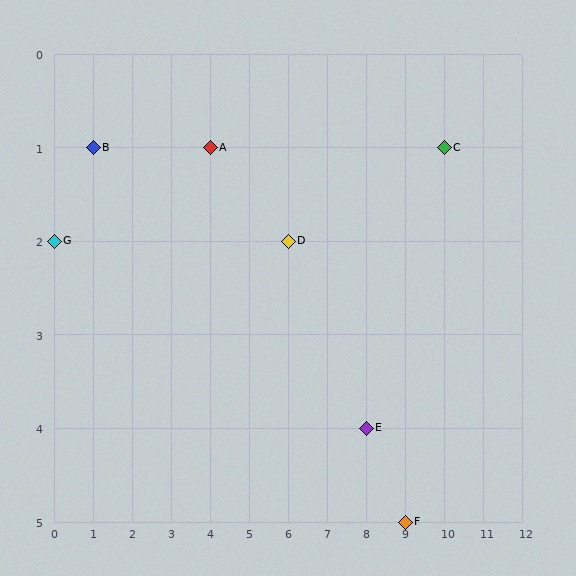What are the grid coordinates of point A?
Point A is at grid coordinates (4, 1).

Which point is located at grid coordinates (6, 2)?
Point D is at (6, 2).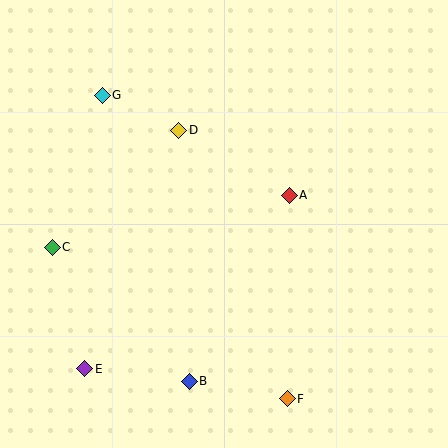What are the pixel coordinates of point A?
Point A is at (289, 195).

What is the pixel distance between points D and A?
The distance between D and A is 128 pixels.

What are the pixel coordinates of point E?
Point E is at (85, 369).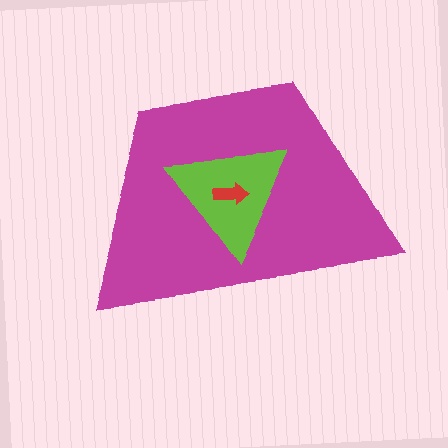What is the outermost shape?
The magenta trapezoid.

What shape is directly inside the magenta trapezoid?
The lime triangle.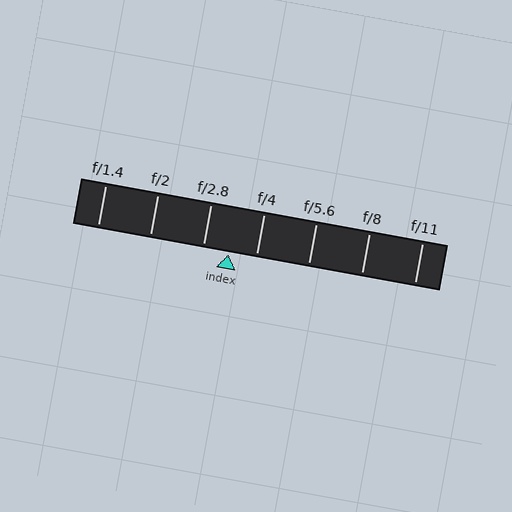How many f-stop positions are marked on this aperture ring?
There are 7 f-stop positions marked.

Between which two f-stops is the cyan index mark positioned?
The index mark is between f/2.8 and f/4.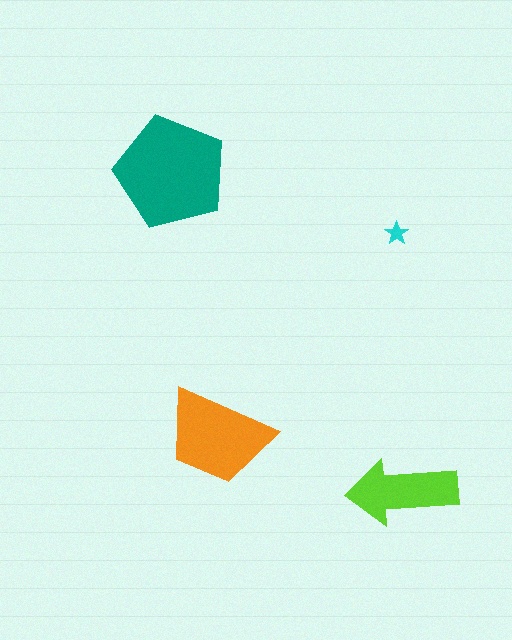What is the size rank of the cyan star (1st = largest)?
4th.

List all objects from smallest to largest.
The cyan star, the lime arrow, the orange trapezoid, the teal pentagon.